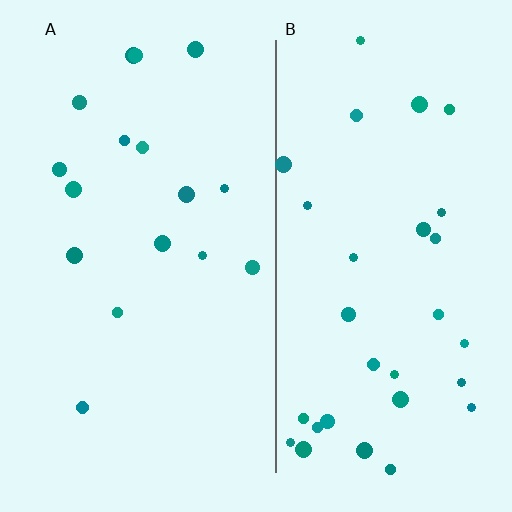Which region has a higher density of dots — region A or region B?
B (the right).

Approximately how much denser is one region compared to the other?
Approximately 1.9× — region B over region A.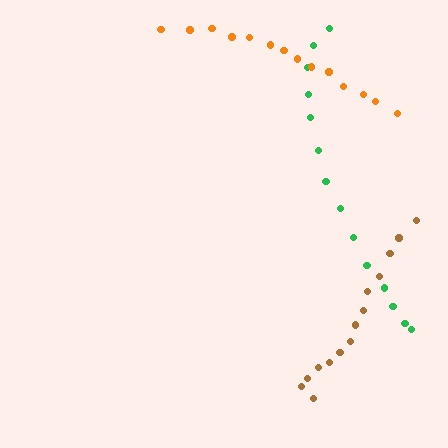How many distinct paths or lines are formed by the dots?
There are 3 distinct paths.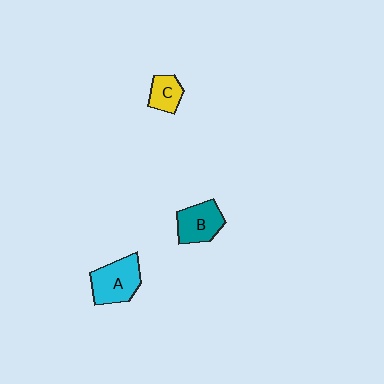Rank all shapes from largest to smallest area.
From largest to smallest: A (cyan), B (teal), C (yellow).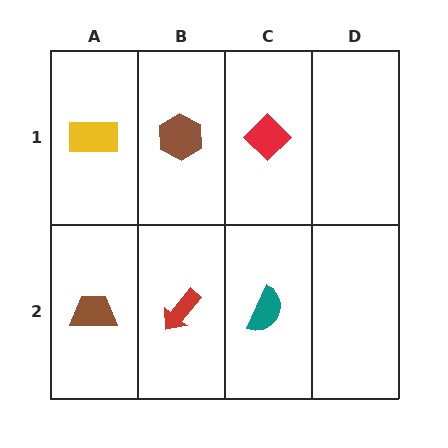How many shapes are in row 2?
3 shapes.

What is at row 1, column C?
A red diamond.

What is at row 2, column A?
A brown trapezoid.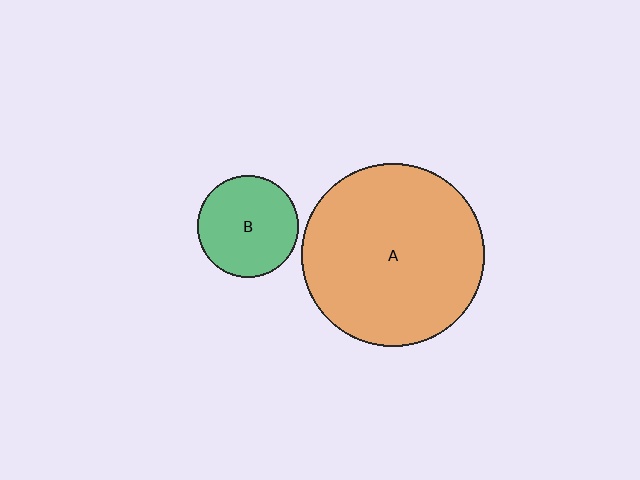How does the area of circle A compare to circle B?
Approximately 3.3 times.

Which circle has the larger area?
Circle A (orange).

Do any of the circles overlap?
No, none of the circles overlap.